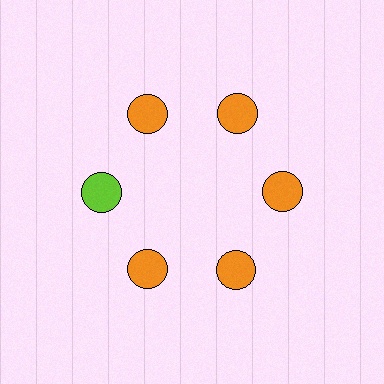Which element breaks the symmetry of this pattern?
The lime circle at roughly the 9 o'clock position breaks the symmetry. All other shapes are orange circles.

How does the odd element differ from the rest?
It has a different color: lime instead of orange.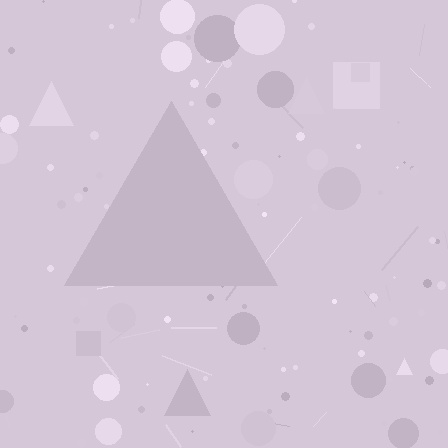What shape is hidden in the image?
A triangle is hidden in the image.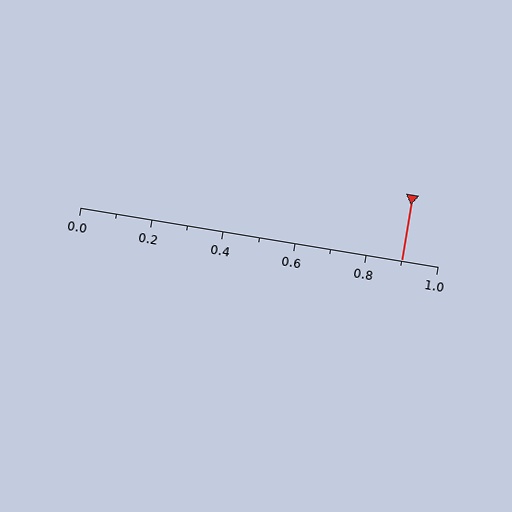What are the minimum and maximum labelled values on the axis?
The axis runs from 0.0 to 1.0.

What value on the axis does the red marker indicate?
The marker indicates approximately 0.9.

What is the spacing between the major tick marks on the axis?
The major ticks are spaced 0.2 apart.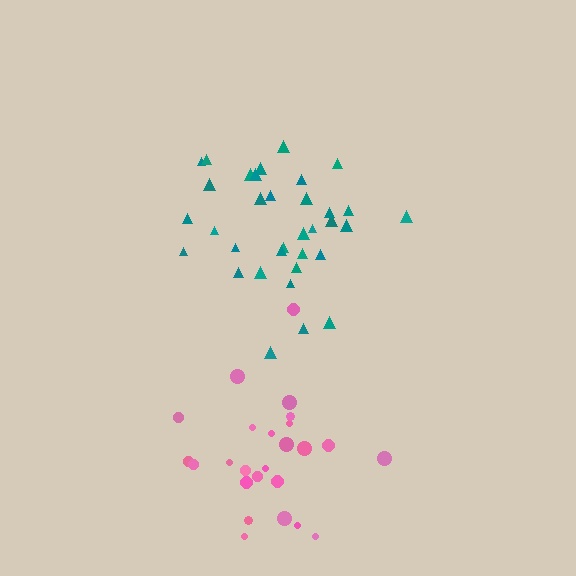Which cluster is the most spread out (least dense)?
Pink.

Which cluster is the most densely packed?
Teal.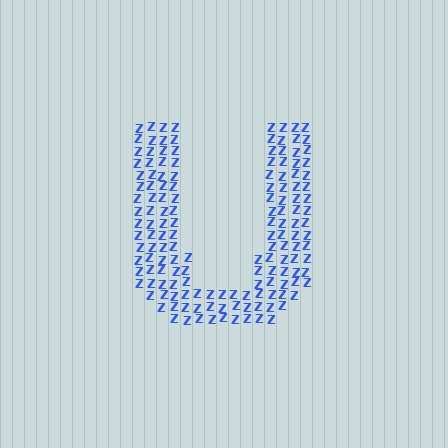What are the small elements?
The small elements are letter Z's.